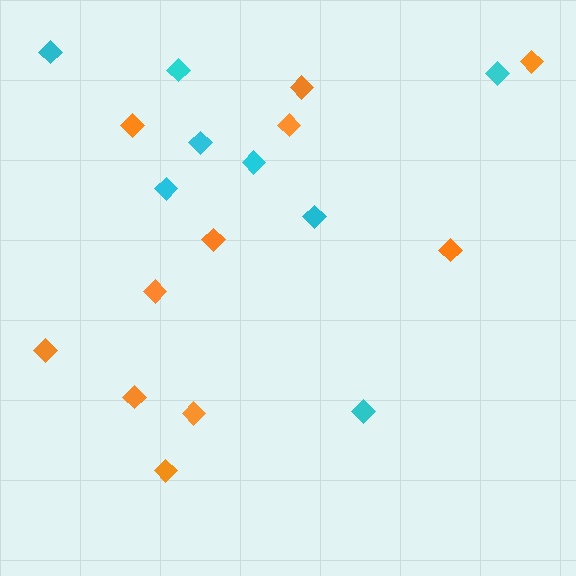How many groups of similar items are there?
There are 2 groups: one group of cyan diamonds (8) and one group of orange diamonds (11).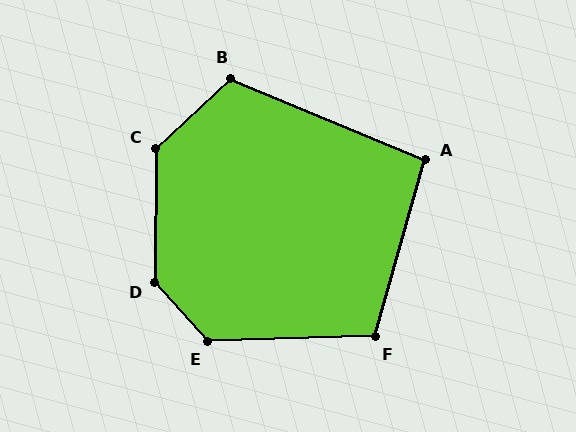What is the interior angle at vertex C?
Approximately 133 degrees (obtuse).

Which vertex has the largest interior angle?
D, at approximately 138 degrees.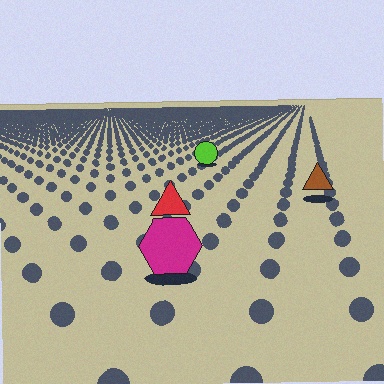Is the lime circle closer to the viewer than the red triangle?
No. The red triangle is closer — you can tell from the texture gradient: the ground texture is coarser near it.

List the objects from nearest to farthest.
From nearest to farthest: the magenta hexagon, the red triangle, the brown triangle, the lime circle.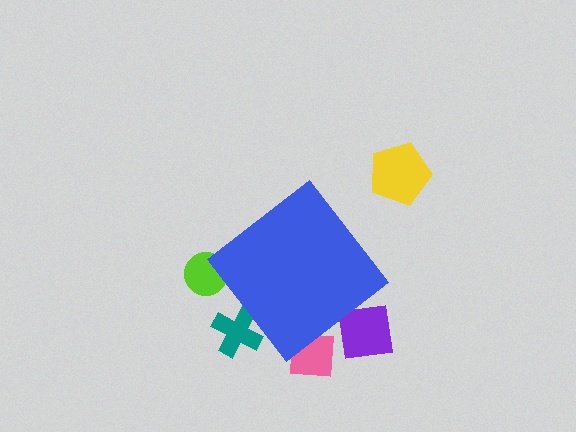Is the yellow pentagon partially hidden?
No, the yellow pentagon is fully visible.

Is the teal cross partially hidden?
Yes, the teal cross is partially hidden behind the blue diamond.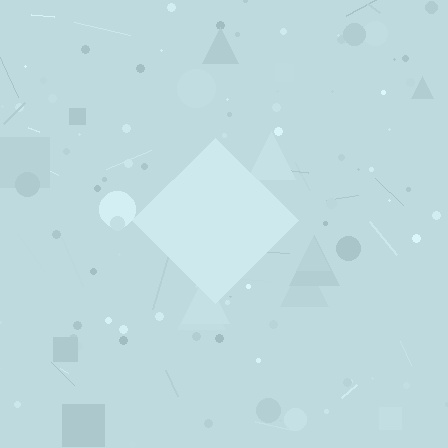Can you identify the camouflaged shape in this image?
The camouflaged shape is a diamond.